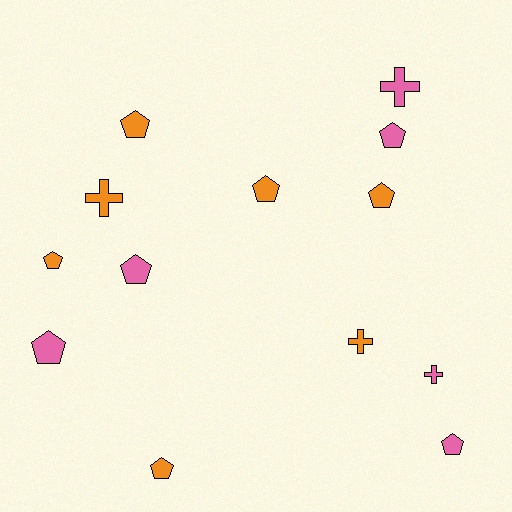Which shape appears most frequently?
Pentagon, with 9 objects.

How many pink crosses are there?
There are 2 pink crosses.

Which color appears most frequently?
Orange, with 7 objects.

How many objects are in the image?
There are 13 objects.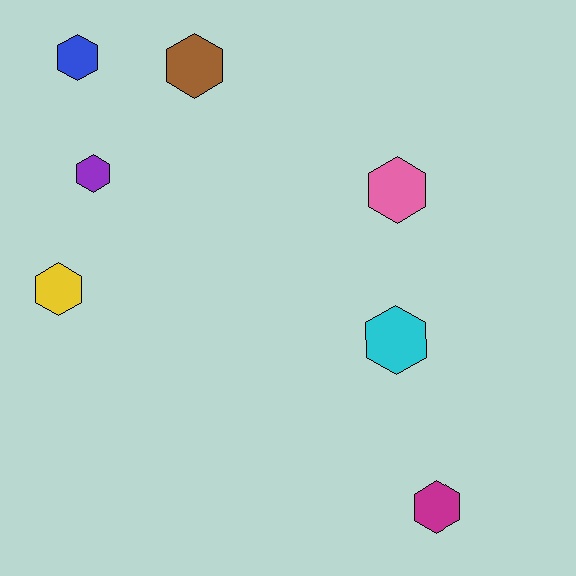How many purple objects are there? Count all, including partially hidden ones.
There is 1 purple object.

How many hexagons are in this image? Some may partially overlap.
There are 7 hexagons.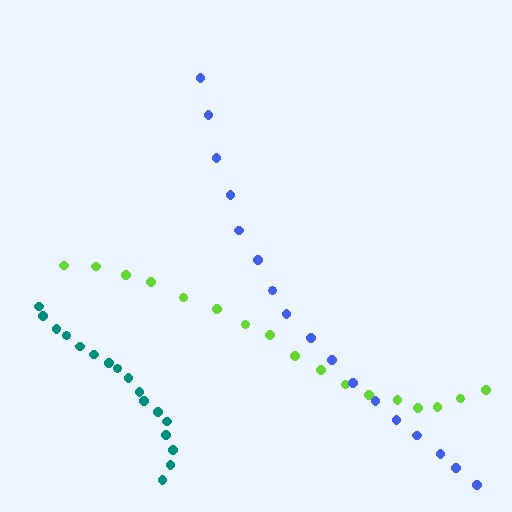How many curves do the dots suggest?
There are 3 distinct paths.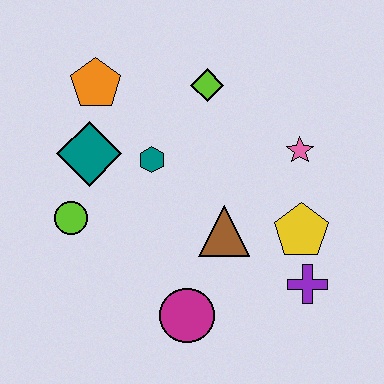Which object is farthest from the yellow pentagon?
The orange pentagon is farthest from the yellow pentagon.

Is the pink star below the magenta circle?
No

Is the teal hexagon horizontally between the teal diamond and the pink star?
Yes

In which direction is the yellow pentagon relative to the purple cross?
The yellow pentagon is above the purple cross.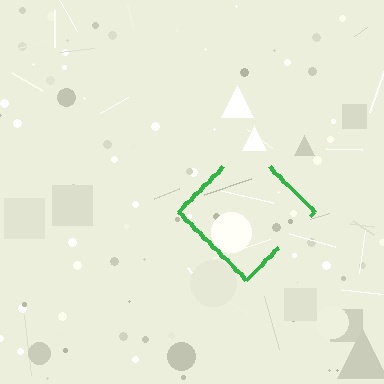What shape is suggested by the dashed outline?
The dashed outline suggests a diamond.